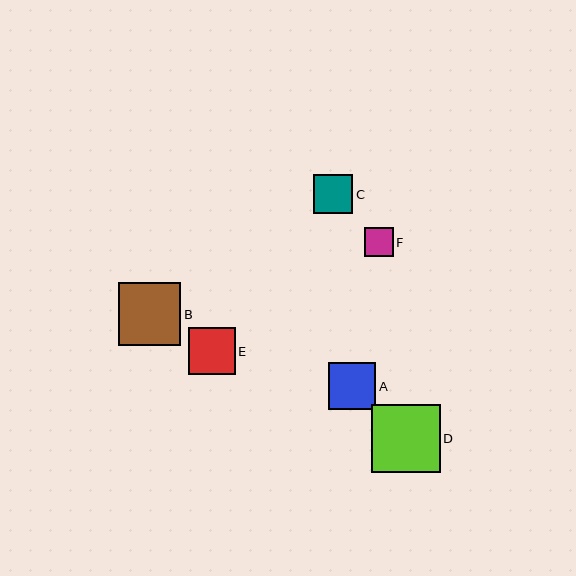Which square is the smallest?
Square F is the smallest with a size of approximately 29 pixels.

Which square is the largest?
Square D is the largest with a size of approximately 68 pixels.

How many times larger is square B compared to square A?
Square B is approximately 1.3 times the size of square A.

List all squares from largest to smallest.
From largest to smallest: D, B, A, E, C, F.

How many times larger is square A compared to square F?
Square A is approximately 1.6 times the size of square F.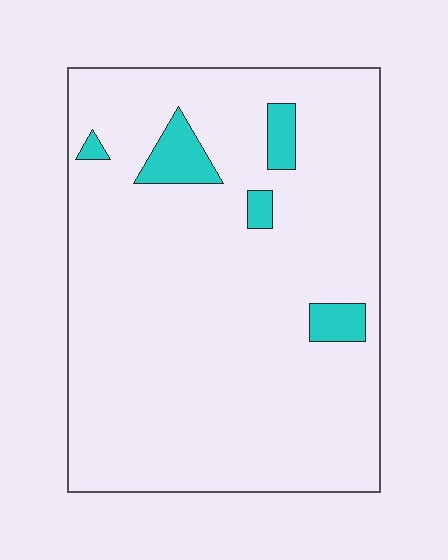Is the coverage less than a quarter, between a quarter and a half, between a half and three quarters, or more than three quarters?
Less than a quarter.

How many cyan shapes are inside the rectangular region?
5.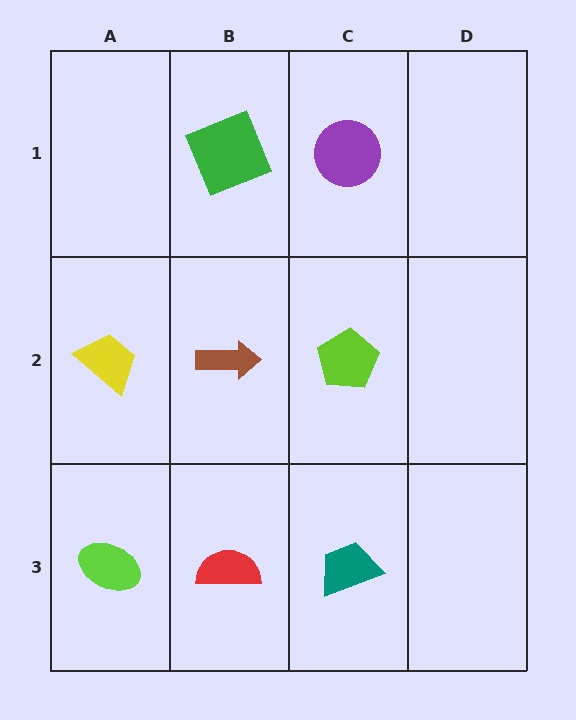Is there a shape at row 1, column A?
No, that cell is empty.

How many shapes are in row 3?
3 shapes.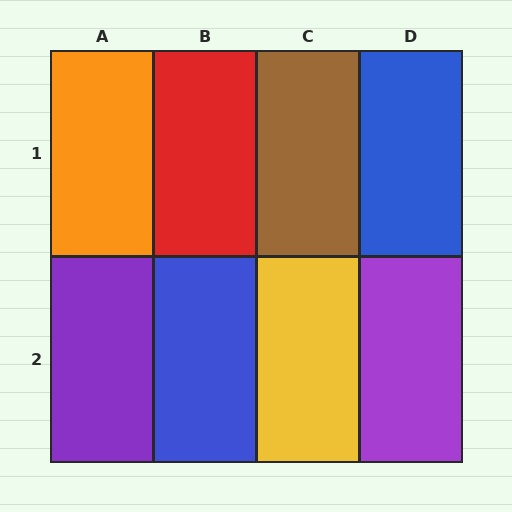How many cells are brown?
1 cell is brown.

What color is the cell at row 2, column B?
Blue.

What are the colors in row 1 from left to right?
Orange, red, brown, blue.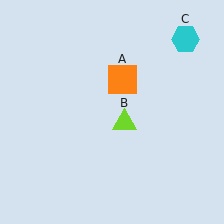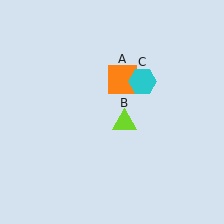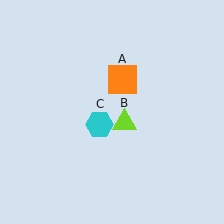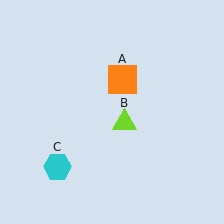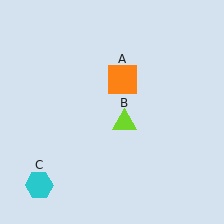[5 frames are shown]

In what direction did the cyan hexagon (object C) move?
The cyan hexagon (object C) moved down and to the left.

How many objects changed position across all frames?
1 object changed position: cyan hexagon (object C).